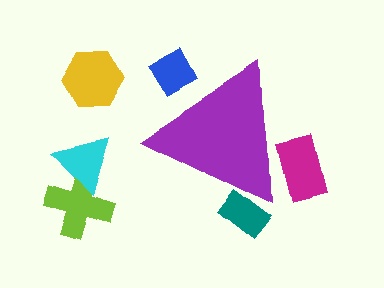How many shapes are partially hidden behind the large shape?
3 shapes are partially hidden.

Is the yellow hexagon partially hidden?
No, the yellow hexagon is fully visible.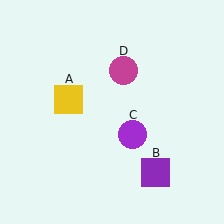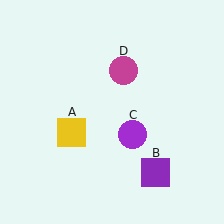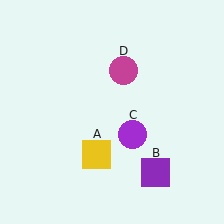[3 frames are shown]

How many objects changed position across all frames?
1 object changed position: yellow square (object A).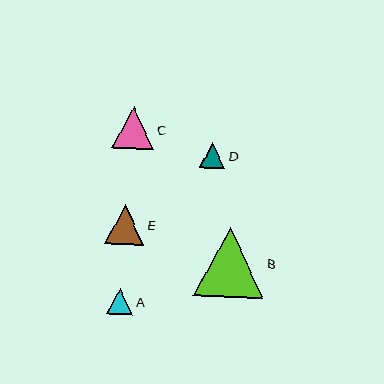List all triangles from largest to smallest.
From largest to smallest: B, C, E, A, D.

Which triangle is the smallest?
Triangle D is the smallest with a size of approximately 25 pixels.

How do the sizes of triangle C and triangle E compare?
Triangle C and triangle E are approximately the same size.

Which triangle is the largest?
Triangle B is the largest with a size of approximately 69 pixels.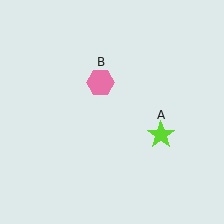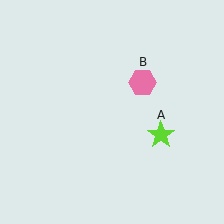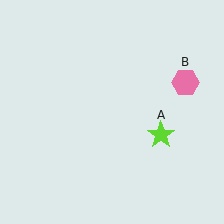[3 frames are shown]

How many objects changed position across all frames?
1 object changed position: pink hexagon (object B).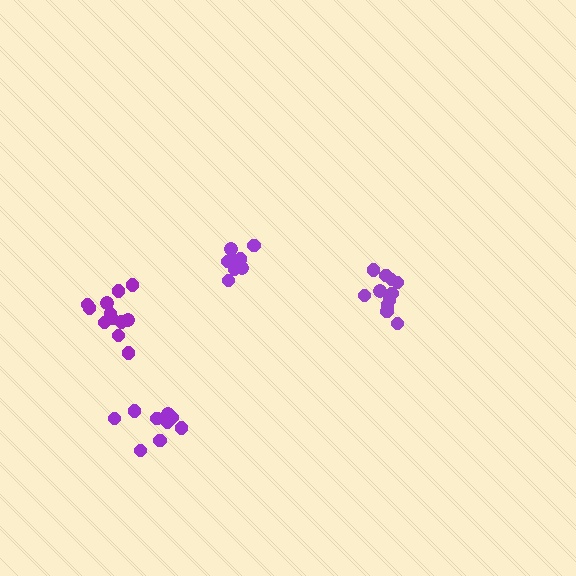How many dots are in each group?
Group 1: 12 dots, Group 2: 10 dots, Group 3: 8 dots, Group 4: 12 dots (42 total).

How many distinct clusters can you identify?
There are 4 distinct clusters.